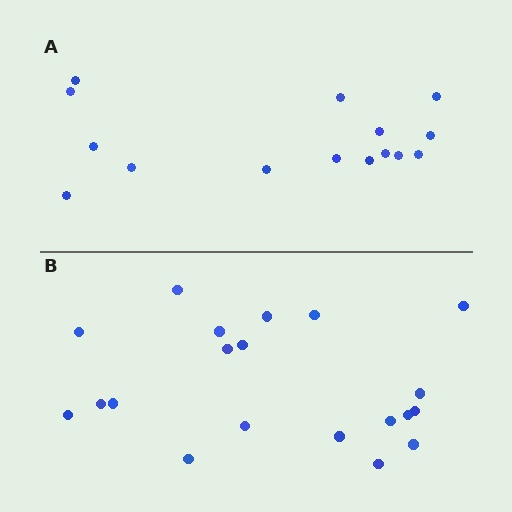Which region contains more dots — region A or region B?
Region B (the bottom region) has more dots.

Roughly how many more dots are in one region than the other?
Region B has about 5 more dots than region A.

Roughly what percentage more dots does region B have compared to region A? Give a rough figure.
About 35% more.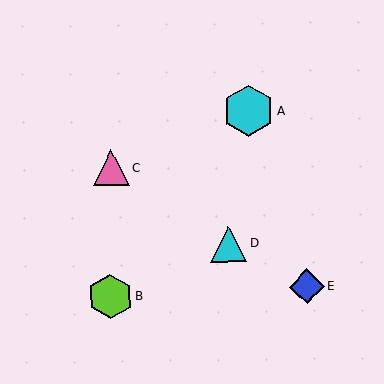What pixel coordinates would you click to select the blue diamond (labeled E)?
Click at (307, 287) to select the blue diamond E.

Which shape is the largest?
The cyan hexagon (labeled A) is the largest.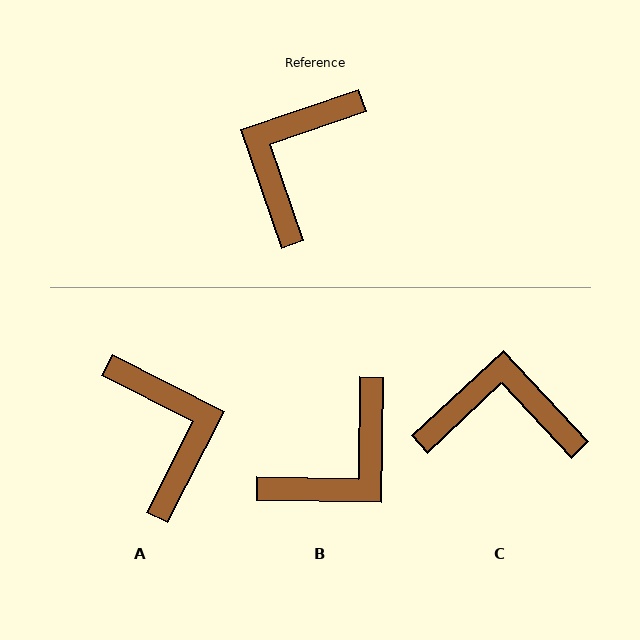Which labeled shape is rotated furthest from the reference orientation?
B, about 160 degrees away.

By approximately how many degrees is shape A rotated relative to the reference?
Approximately 136 degrees clockwise.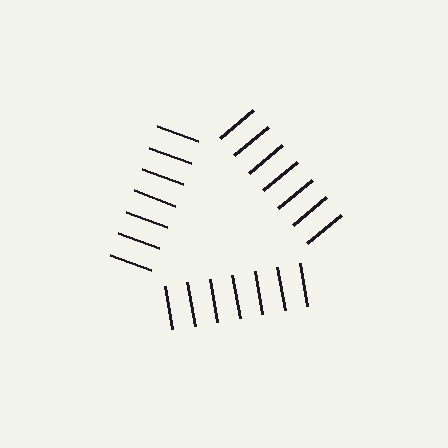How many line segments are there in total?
21 — 7 along each of the 3 edges.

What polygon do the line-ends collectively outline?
An illusory triangle — the line segments terminate on its edges but no continuous stroke is drawn.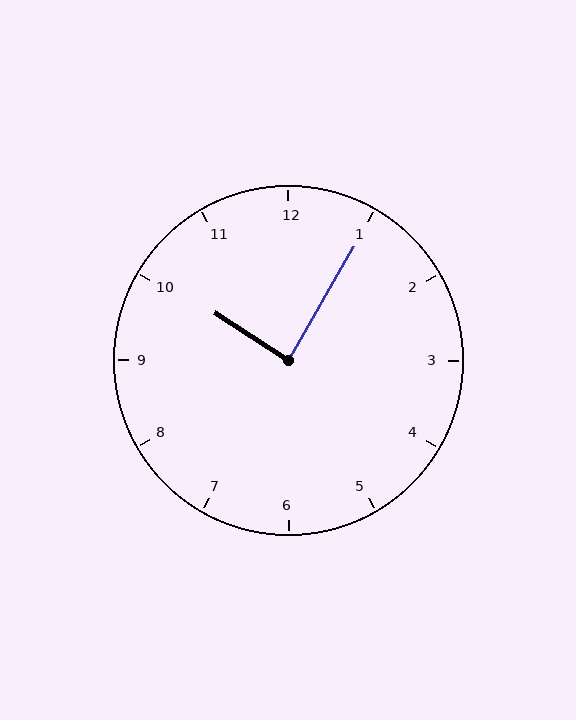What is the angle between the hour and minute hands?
Approximately 88 degrees.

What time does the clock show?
10:05.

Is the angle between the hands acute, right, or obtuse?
It is right.